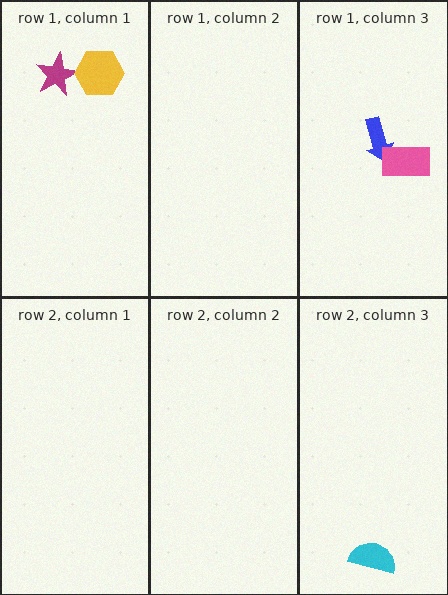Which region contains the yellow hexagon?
The row 1, column 1 region.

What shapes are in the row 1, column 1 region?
The magenta star, the yellow hexagon.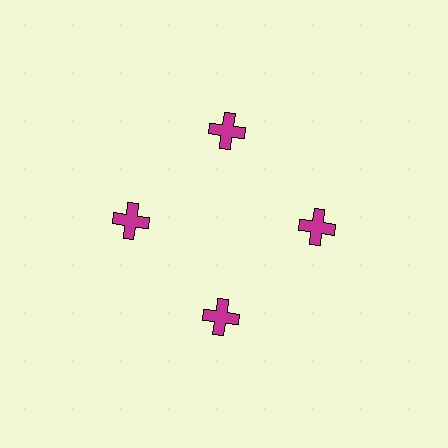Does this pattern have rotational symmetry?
Yes, this pattern has 4-fold rotational symmetry. It looks the same after rotating 90 degrees around the center.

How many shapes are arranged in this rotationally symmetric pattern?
There are 4 shapes, arranged in 4 groups of 1.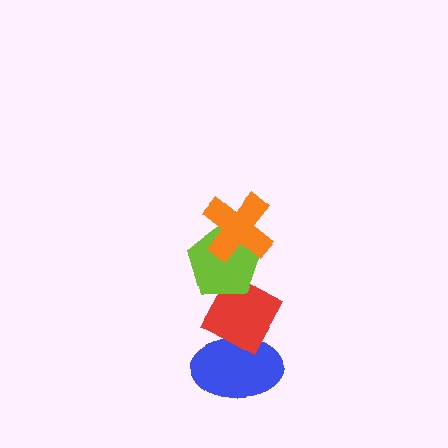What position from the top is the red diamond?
The red diamond is 3rd from the top.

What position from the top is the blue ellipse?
The blue ellipse is 4th from the top.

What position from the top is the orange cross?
The orange cross is 1st from the top.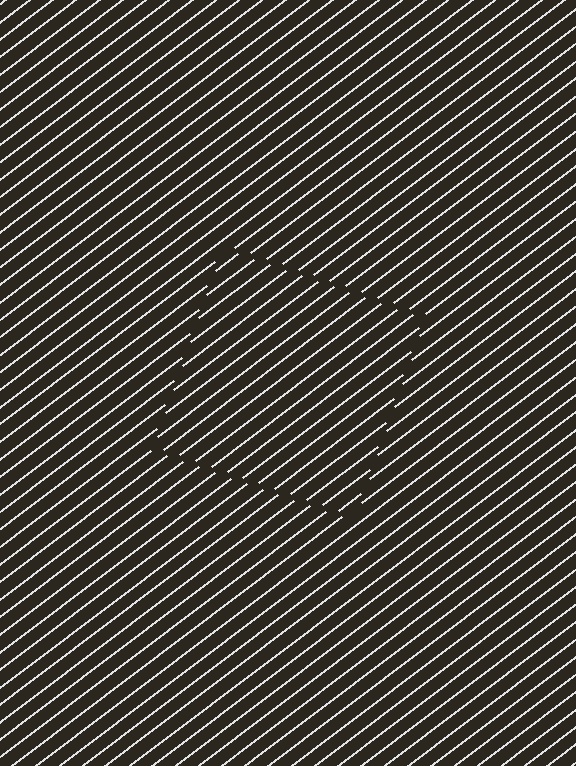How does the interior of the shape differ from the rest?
The interior of the shape contains the same grating, shifted by half a period — the contour is defined by the phase discontinuity where line-ends from the inner and outer gratings abut.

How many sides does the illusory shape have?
4 sides — the line-ends trace a square.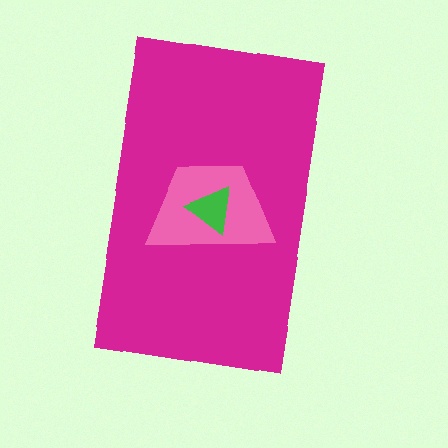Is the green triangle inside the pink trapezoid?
Yes.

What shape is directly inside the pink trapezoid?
The green triangle.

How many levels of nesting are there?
3.